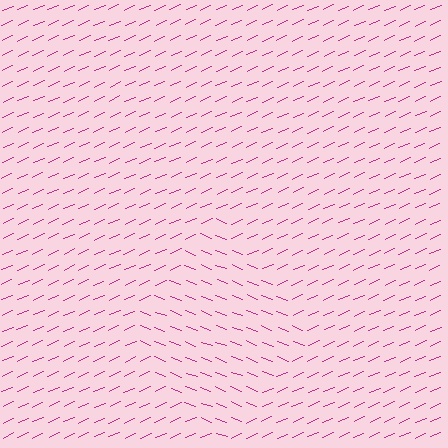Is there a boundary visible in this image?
Yes, there is a texture boundary formed by a change in line orientation.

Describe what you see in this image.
The image is filled with small magenta line segments. A diamond region in the image has lines oriented differently from the surrounding lines, creating a visible texture boundary.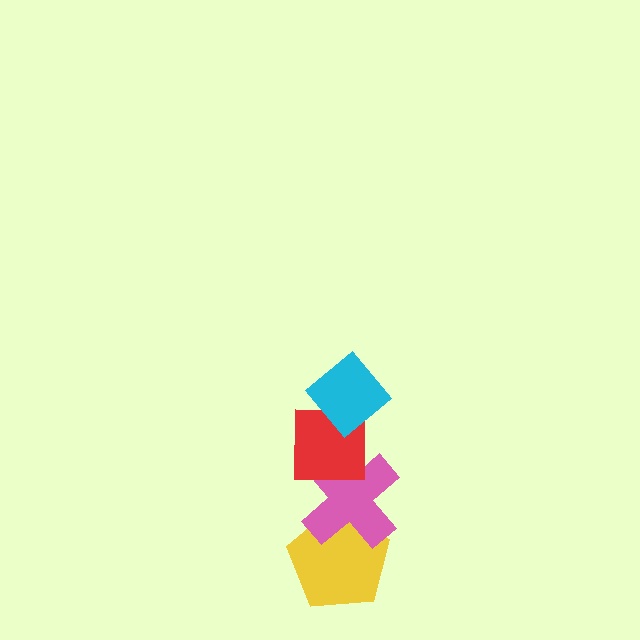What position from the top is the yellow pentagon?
The yellow pentagon is 4th from the top.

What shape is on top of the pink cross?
The red square is on top of the pink cross.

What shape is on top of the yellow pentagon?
The pink cross is on top of the yellow pentagon.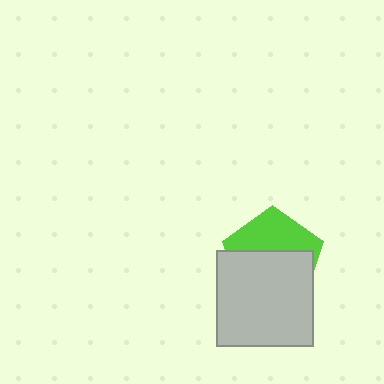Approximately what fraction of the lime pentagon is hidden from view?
Roughly 60% of the lime pentagon is hidden behind the light gray square.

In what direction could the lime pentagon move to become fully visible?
The lime pentagon could move up. That would shift it out from behind the light gray square entirely.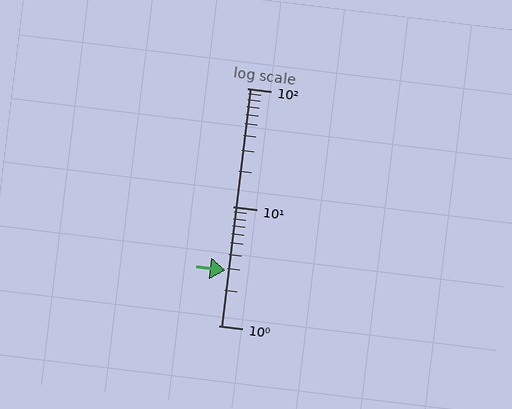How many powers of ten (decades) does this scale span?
The scale spans 2 decades, from 1 to 100.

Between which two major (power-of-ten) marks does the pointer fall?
The pointer is between 1 and 10.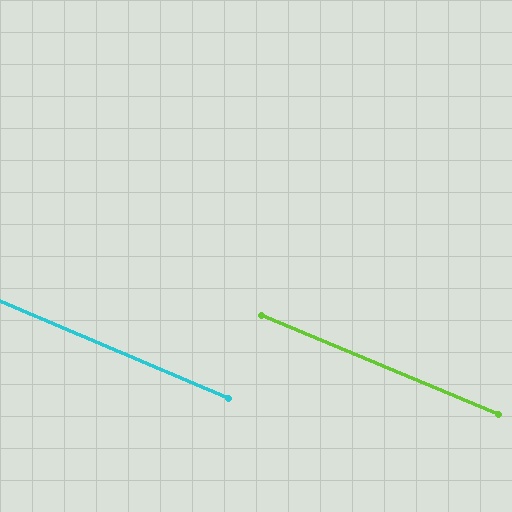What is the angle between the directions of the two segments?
Approximately 0 degrees.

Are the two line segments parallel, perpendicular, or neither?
Parallel — their directions differ by only 0.2°.